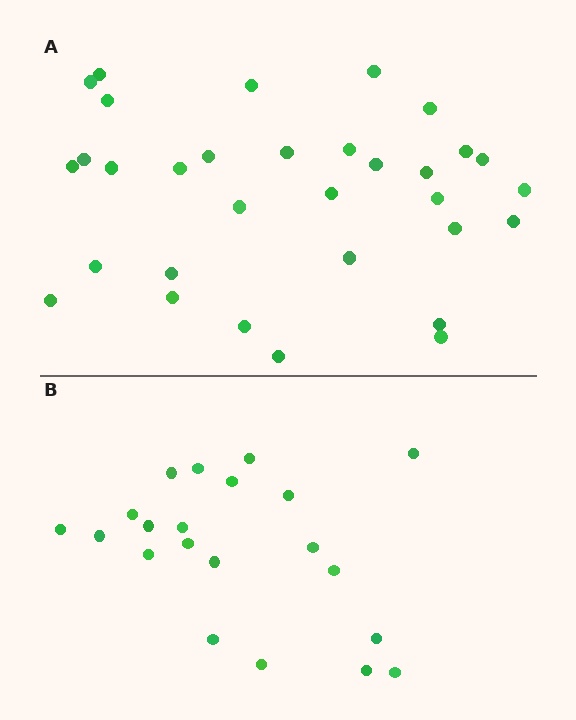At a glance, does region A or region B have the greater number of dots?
Region A (the top region) has more dots.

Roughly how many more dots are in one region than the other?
Region A has roughly 12 or so more dots than region B.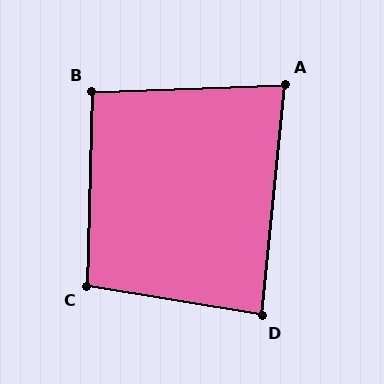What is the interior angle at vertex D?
Approximately 86 degrees (approximately right).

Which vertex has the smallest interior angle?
A, at approximately 82 degrees.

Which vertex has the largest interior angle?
C, at approximately 98 degrees.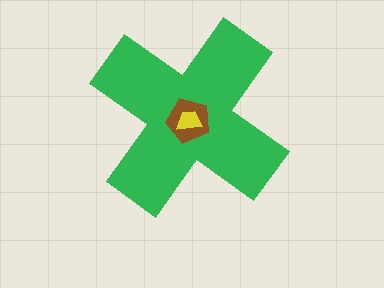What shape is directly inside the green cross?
The brown pentagon.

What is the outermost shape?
The green cross.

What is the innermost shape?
The yellow trapezoid.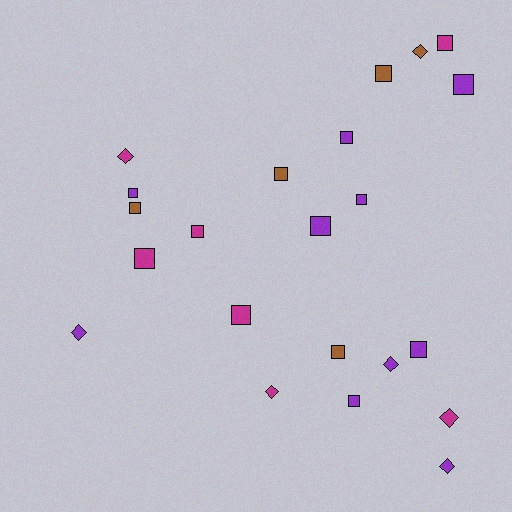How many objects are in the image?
There are 22 objects.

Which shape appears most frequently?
Square, with 15 objects.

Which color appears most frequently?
Purple, with 10 objects.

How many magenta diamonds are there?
There are 3 magenta diamonds.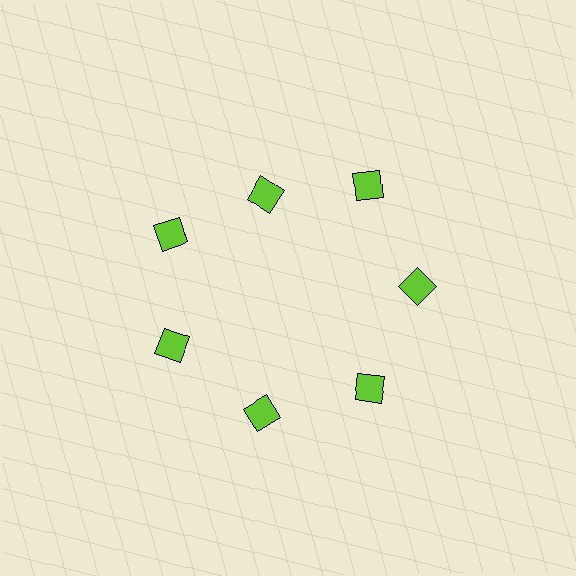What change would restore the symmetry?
The symmetry would be restored by moving it outward, back onto the ring so that all 7 squares sit at equal angles and equal distance from the center.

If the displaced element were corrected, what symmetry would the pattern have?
It would have 7-fold rotational symmetry — the pattern would map onto itself every 51 degrees.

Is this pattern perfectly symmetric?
No. The 7 lime squares are arranged in a ring, but one element near the 12 o'clock position is pulled inward toward the center, breaking the 7-fold rotational symmetry.